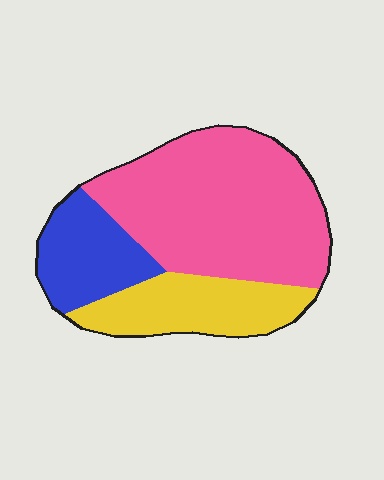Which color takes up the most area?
Pink, at roughly 55%.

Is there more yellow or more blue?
Yellow.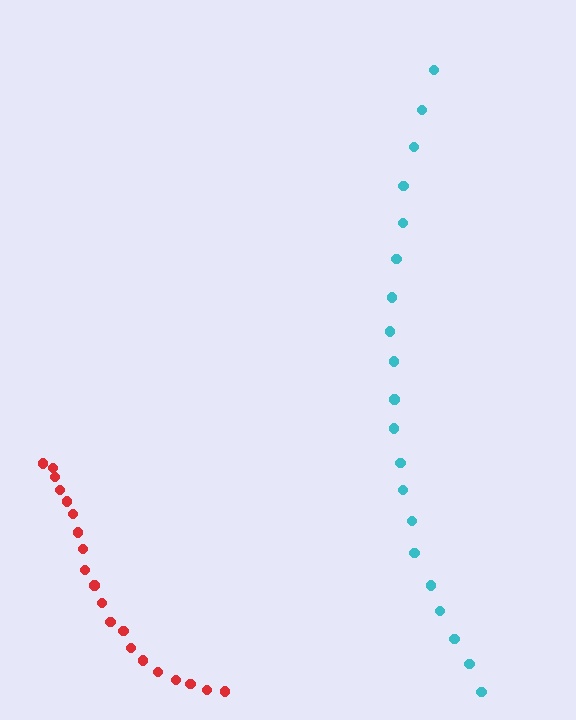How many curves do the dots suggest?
There are 2 distinct paths.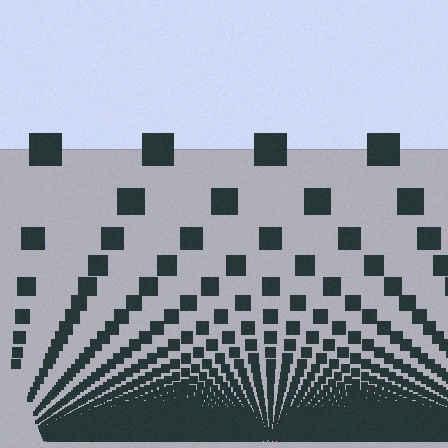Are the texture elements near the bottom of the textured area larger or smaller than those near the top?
Smaller. The gradient is inverted — elements near the bottom are smaller and denser.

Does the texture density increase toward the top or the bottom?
Density increases toward the bottom.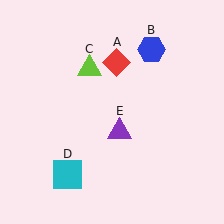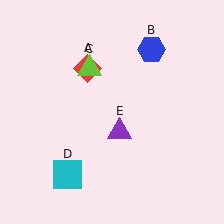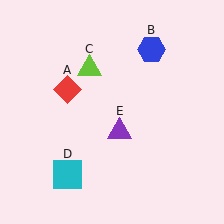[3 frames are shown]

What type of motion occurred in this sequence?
The red diamond (object A) rotated counterclockwise around the center of the scene.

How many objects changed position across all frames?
1 object changed position: red diamond (object A).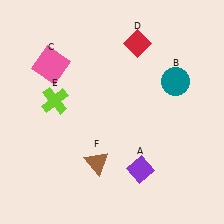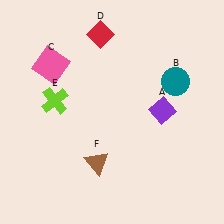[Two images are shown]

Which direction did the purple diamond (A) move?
The purple diamond (A) moved up.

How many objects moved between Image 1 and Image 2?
2 objects moved between the two images.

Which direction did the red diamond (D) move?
The red diamond (D) moved left.